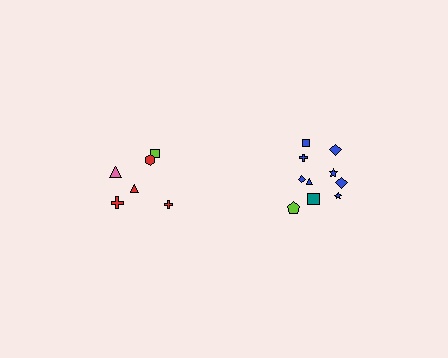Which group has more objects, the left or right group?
The right group.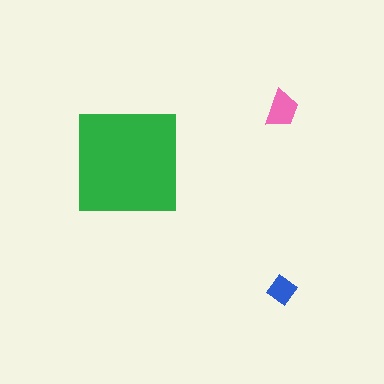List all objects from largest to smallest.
The green square, the pink trapezoid, the blue diamond.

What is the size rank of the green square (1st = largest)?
1st.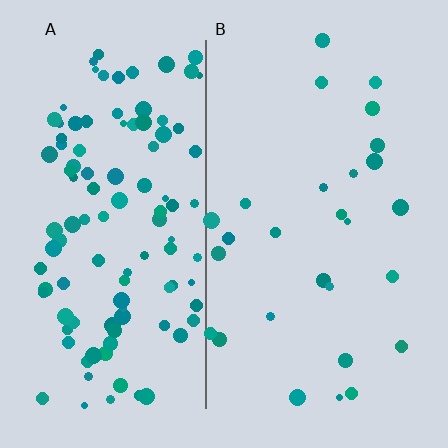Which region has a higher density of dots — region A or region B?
A (the left).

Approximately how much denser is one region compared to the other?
Approximately 4.0× — region A over region B.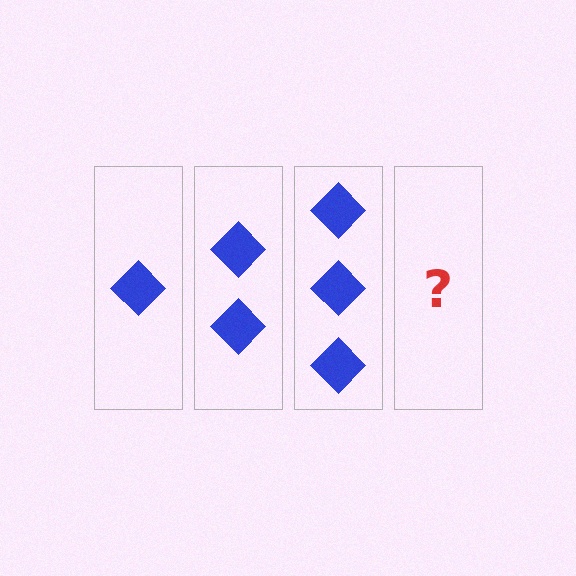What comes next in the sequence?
The next element should be 4 diamonds.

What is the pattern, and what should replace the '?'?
The pattern is that each step adds one more diamond. The '?' should be 4 diamonds.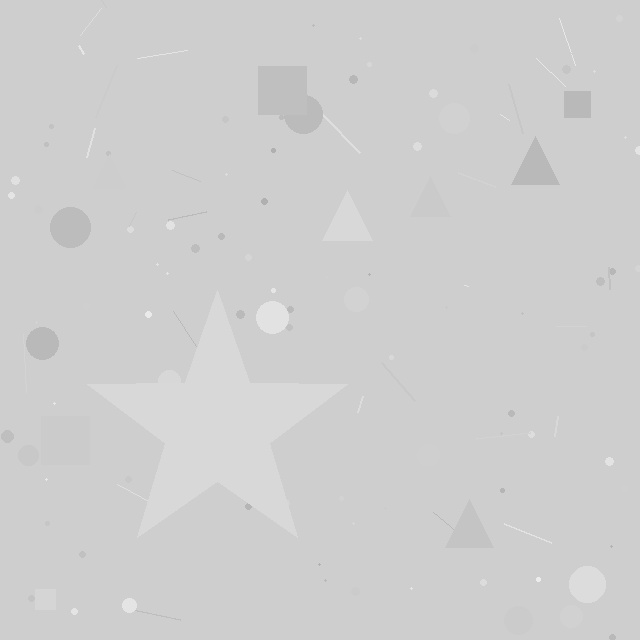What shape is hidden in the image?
A star is hidden in the image.